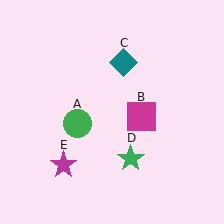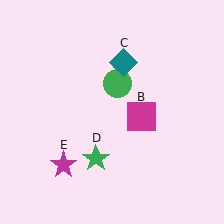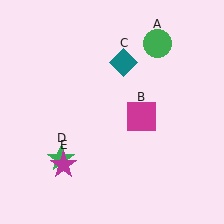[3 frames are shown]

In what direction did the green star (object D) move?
The green star (object D) moved left.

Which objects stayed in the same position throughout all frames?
Magenta square (object B) and teal diamond (object C) and magenta star (object E) remained stationary.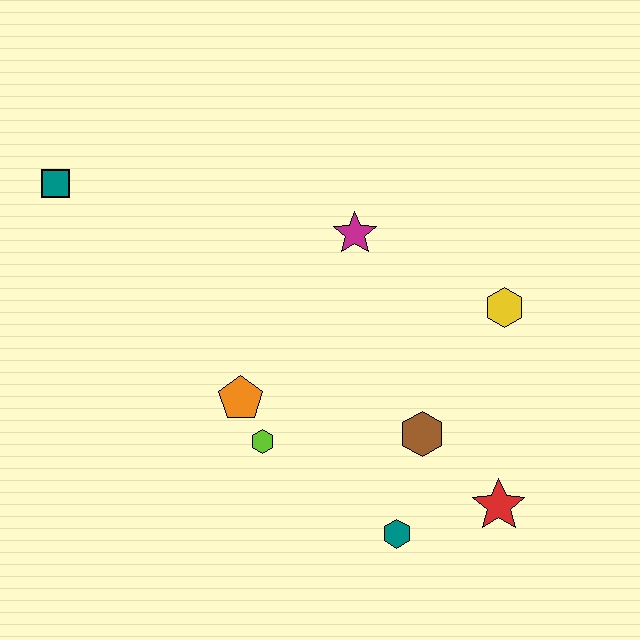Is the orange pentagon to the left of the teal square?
No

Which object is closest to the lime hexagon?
The orange pentagon is closest to the lime hexagon.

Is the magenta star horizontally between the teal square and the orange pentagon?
No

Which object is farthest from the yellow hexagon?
The teal square is farthest from the yellow hexagon.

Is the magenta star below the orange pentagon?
No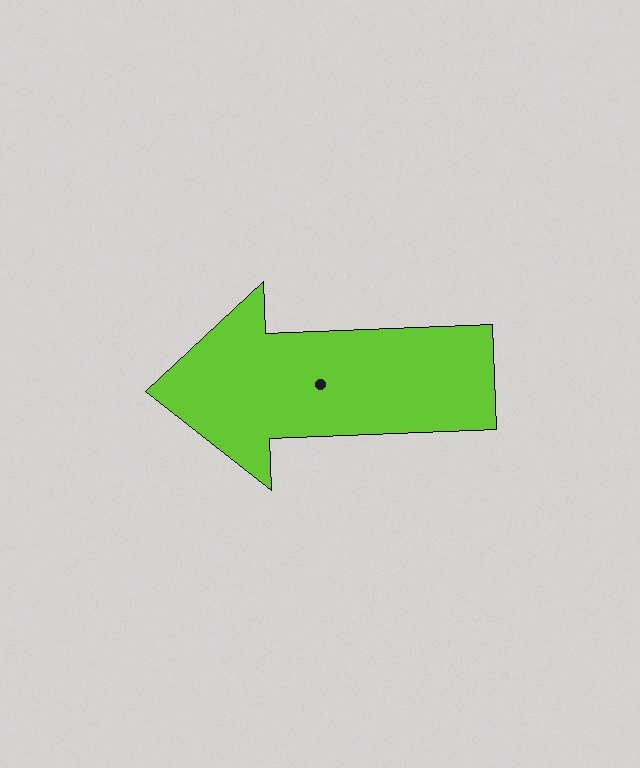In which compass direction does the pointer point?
West.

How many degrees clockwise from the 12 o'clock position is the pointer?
Approximately 268 degrees.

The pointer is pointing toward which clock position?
Roughly 9 o'clock.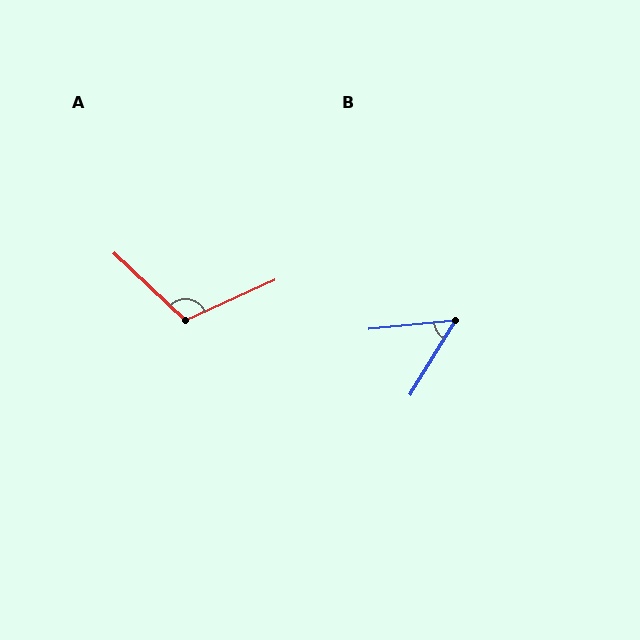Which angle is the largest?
A, at approximately 112 degrees.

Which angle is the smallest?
B, at approximately 53 degrees.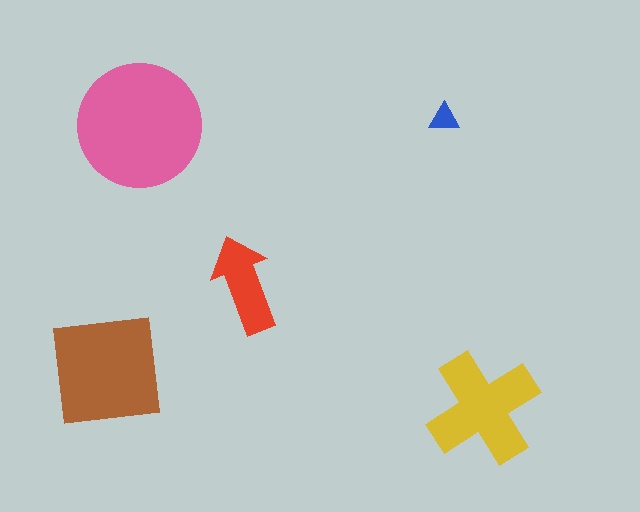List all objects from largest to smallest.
The pink circle, the brown square, the yellow cross, the red arrow, the blue triangle.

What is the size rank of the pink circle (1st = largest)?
1st.